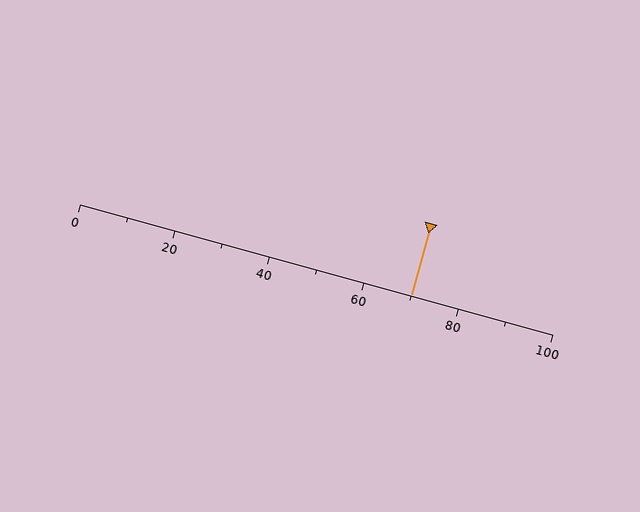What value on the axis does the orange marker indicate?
The marker indicates approximately 70.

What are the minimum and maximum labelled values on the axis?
The axis runs from 0 to 100.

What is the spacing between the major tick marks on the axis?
The major ticks are spaced 20 apart.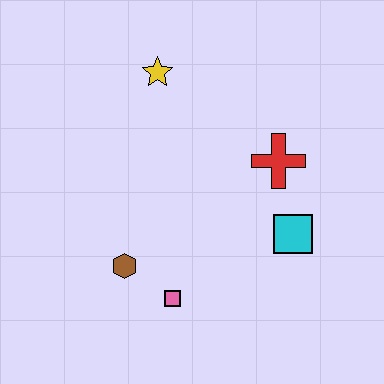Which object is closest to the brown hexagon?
The pink square is closest to the brown hexagon.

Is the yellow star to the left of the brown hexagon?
No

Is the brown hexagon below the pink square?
No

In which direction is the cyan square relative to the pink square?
The cyan square is to the right of the pink square.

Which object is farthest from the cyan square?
The yellow star is farthest from the cyan square.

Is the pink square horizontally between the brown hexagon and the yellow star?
No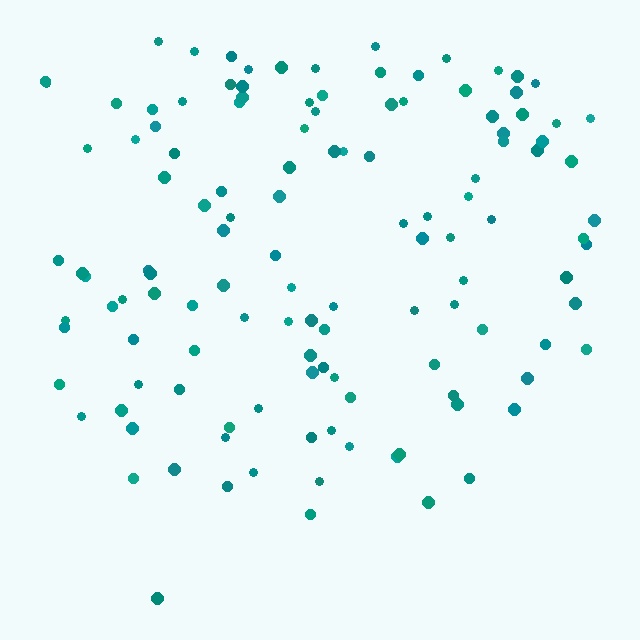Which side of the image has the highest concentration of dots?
The top.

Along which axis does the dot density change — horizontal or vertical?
Vertical.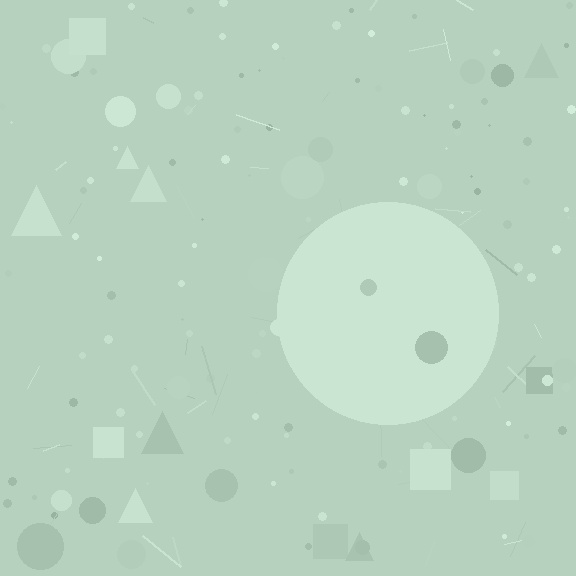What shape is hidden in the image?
A circle is hidden in the image.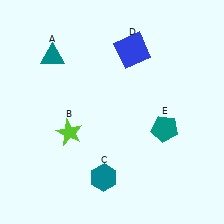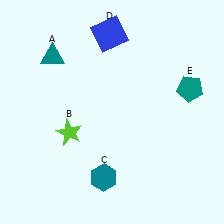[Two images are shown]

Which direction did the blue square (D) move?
The blue square (D) moved left.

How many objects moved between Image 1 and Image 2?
2 objects moved between the two images.